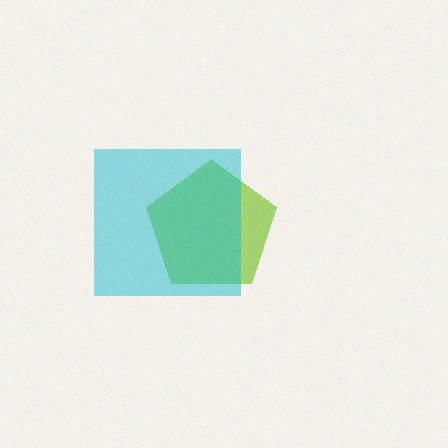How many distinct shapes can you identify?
There are 2 distinct shapes: a lime pentagon, a cyan square.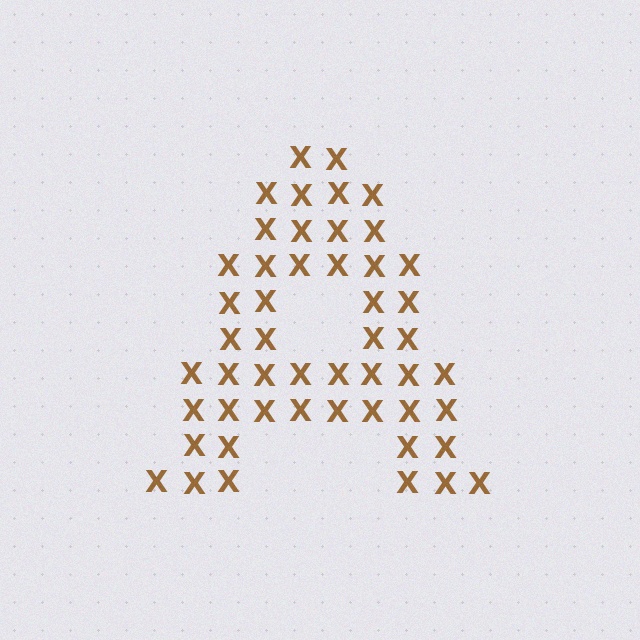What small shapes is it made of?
It is made of small letter X's.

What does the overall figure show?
The overall figure shows the letter A.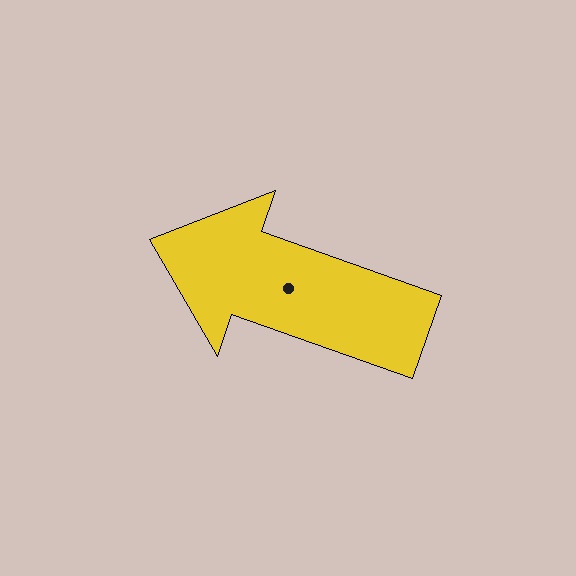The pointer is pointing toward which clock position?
Roughly 10 o'clock.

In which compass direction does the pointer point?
West.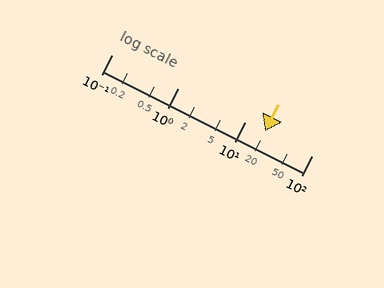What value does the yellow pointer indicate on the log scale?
The pointer indicates approximately 20.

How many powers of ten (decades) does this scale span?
The scale spans 3 decades, from 0.1 to 100.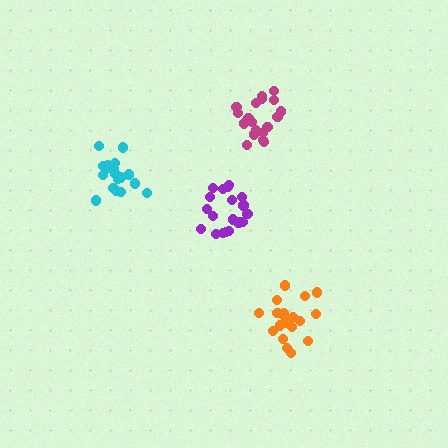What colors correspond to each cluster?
The clusters are colored: cyan, magenta, orange, purple.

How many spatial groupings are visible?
There are 4 spatial groupings.